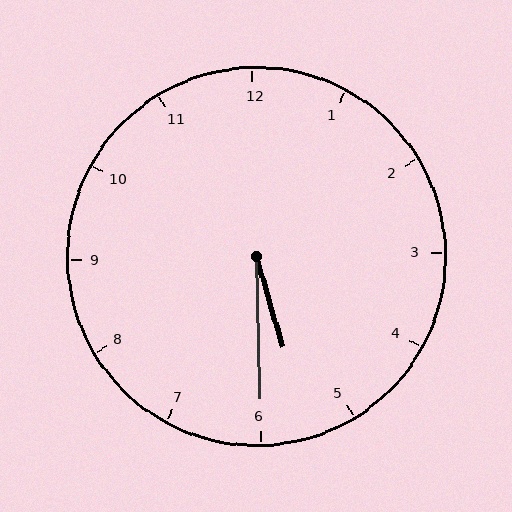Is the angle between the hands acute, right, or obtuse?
It is acute.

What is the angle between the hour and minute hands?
Approximately 15 degrees.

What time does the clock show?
5:30.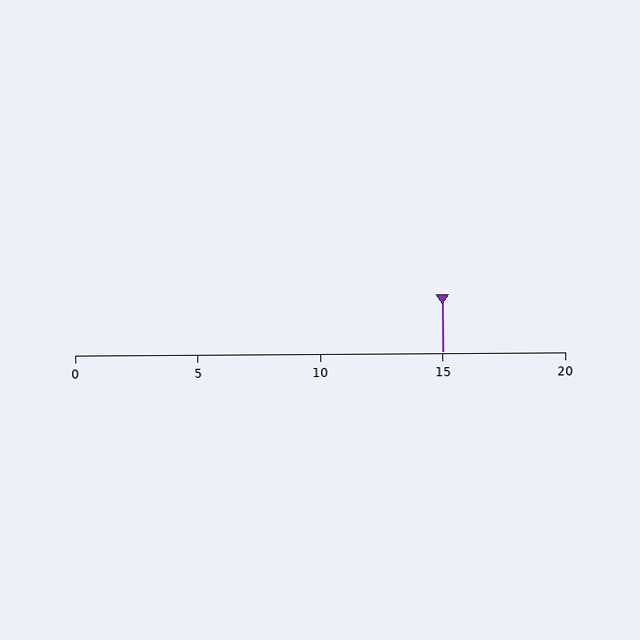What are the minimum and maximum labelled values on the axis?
The axis runs from 0 to 20.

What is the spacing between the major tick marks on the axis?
The major ticks are spaced 5 apart.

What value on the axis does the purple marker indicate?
The marker indicates approximately 15.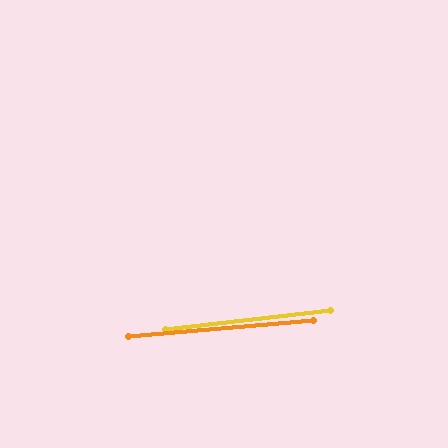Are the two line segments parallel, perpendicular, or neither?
Parallel — their directions differ by only 1.9°.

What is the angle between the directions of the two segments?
Approximately 2 degrees.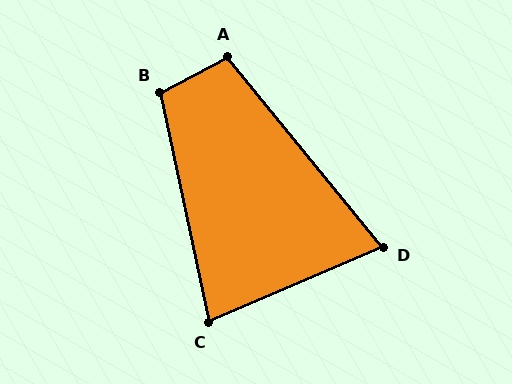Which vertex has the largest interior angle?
B, at approximately 106 degrees.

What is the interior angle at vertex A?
Approximately 101 degrees (obtuse).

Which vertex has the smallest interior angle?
D, at approximately 74 degrees.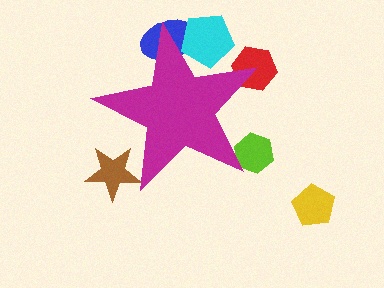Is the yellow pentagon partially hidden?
No, the yellow pentagon is fully visible.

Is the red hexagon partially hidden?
Yes, the red hexagon is partially hidden behind the magenta star.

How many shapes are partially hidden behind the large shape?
5 shapes are partially hidden.